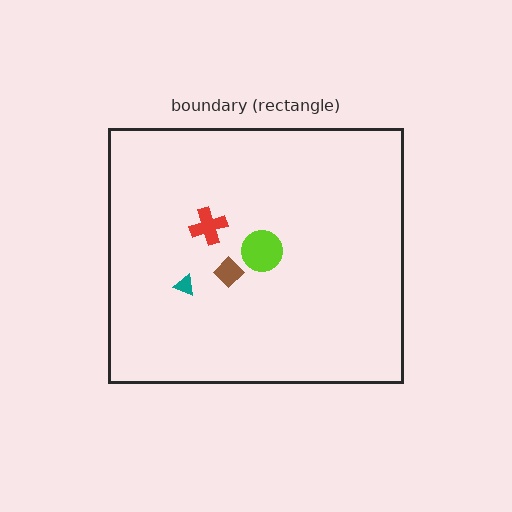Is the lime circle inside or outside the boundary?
Inside.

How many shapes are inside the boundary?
4 inside, 0 outside.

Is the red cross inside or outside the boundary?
Inside.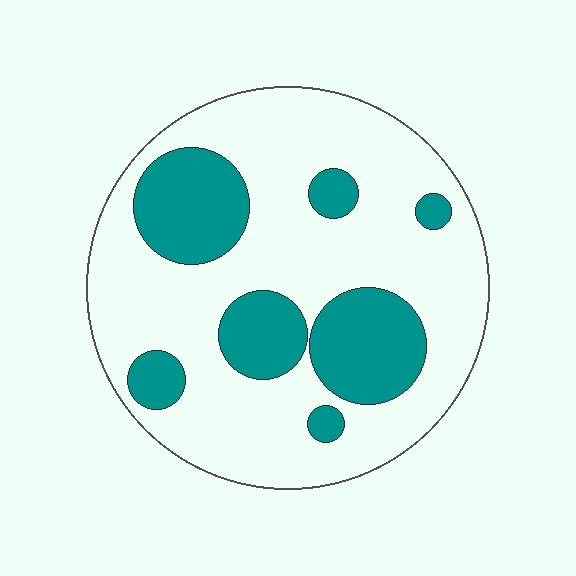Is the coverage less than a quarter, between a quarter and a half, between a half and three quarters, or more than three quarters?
Between a quarter and a half.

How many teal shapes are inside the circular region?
7.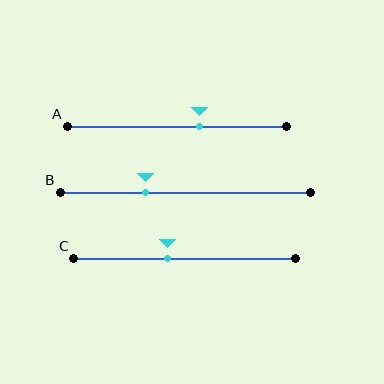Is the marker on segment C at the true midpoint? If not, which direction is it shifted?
No, the marker on segment C is shifted to the left by about 8% of the segment length.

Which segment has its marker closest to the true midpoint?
Segment C has its marker closest to the true midpoint.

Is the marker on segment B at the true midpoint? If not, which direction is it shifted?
No, the marker on segment B is shifted to the left by about 16% of the segment length.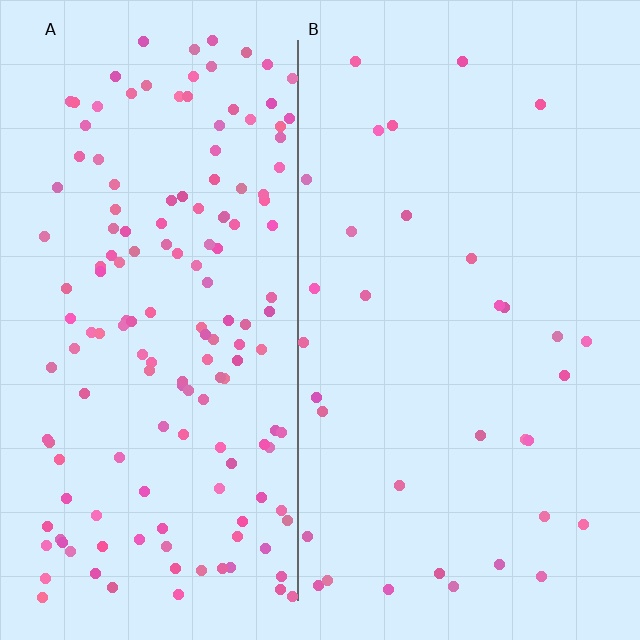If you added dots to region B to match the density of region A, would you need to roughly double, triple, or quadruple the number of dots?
Approximately quadruple.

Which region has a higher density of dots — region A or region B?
A (the left).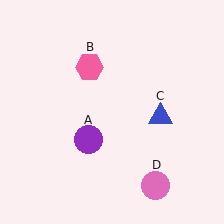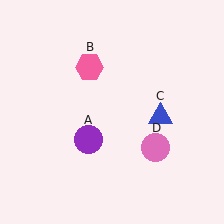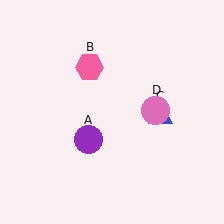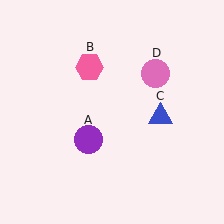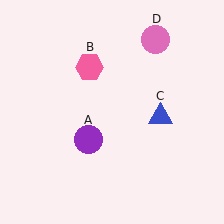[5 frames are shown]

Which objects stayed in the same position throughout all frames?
Purple circle (object A) and pink hexagon (object B) and blue triangle (object C) remained stationary.